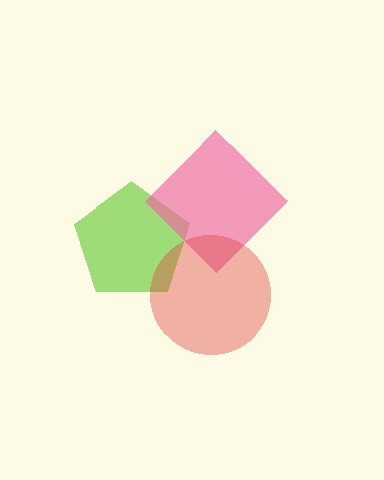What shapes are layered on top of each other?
The layered shapes are: a lime pentagon, a pink diamond, a red circle.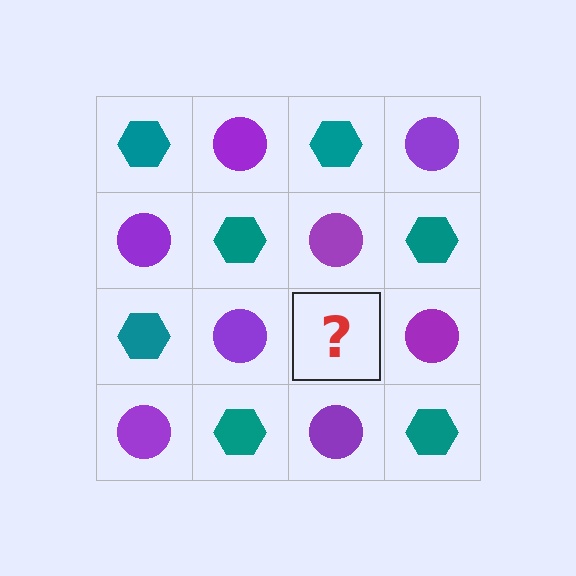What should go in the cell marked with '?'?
The missing cell should contain a teal hexagon.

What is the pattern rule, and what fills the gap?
The rule is that it alternates teal hexagon and purple circle in a checkerboard pattern. The gap should be filled with a teal hexagon.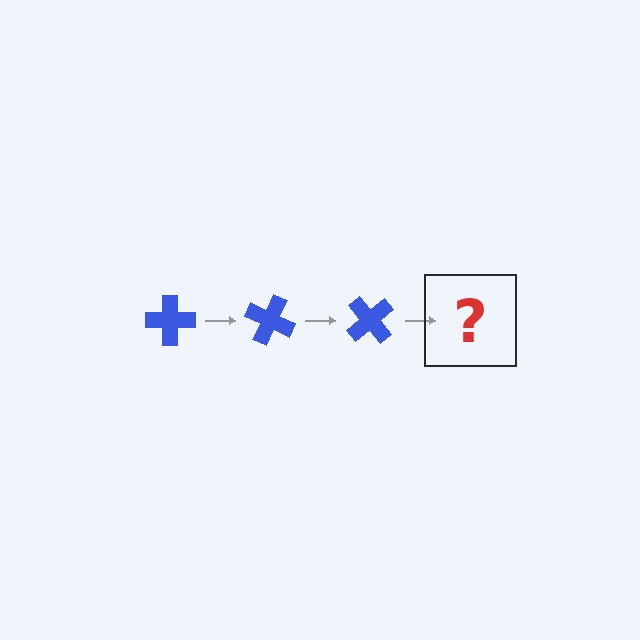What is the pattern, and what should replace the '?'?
The pattern is that the cross rotates 25 degrees each step. The '?' should be a blue cross rotated 75 degrees.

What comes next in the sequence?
The next element should be a blue cross rotated 75 degrees.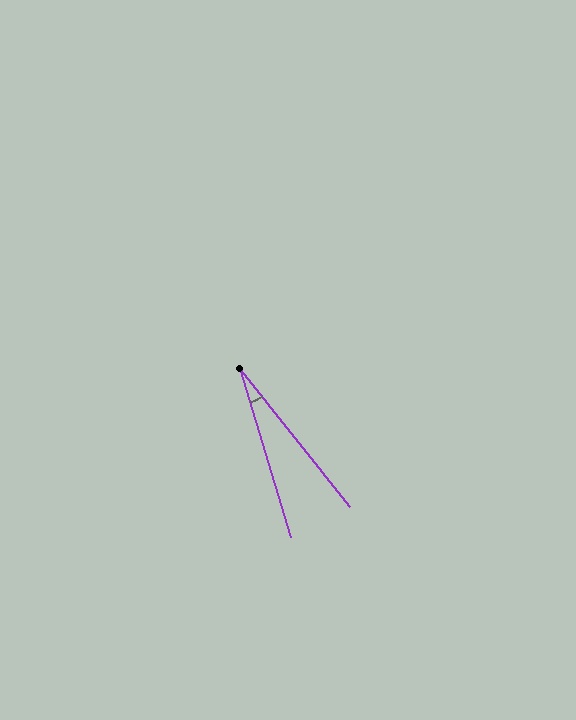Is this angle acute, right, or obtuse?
It is acute.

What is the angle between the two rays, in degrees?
Approximately 22 degrees.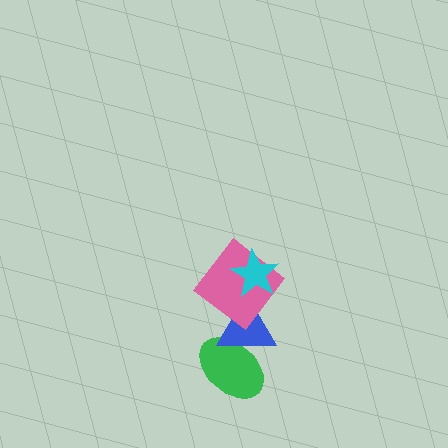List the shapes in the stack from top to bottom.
From top to bottom: the cyan star, the pink diamond, the blue triangle, the green ellipse.